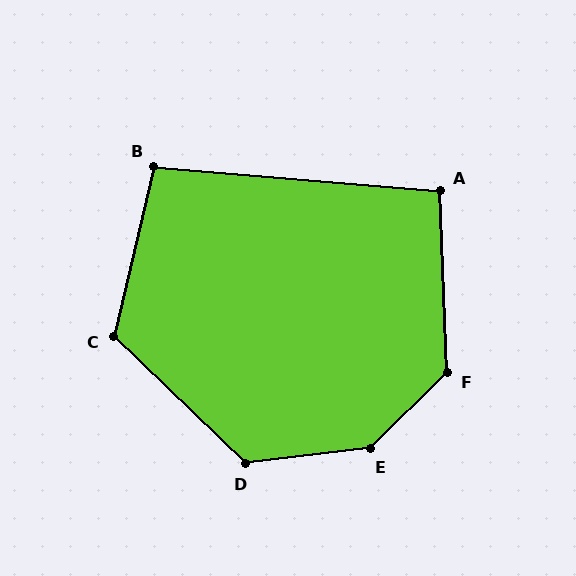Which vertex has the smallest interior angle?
A, at approximately 97 degrees.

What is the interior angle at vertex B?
Approximately 98 degrees (obtuse).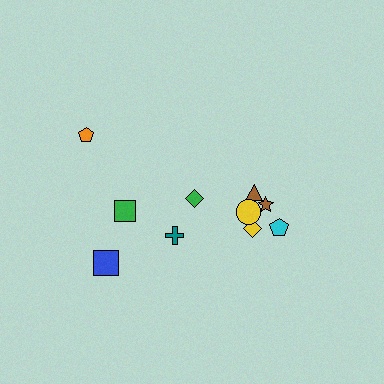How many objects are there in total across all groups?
There are 10 objects.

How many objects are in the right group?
There are 6 objects.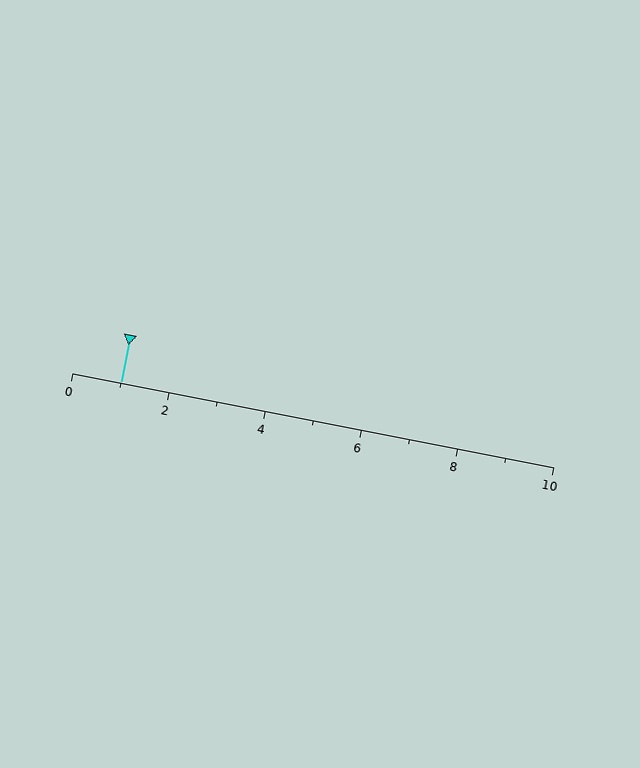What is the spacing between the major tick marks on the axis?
The major ticks are spaced 2 apart.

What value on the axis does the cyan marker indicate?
The marker indicates approximately 1.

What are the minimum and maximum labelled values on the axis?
The axis runs from 0 to 10.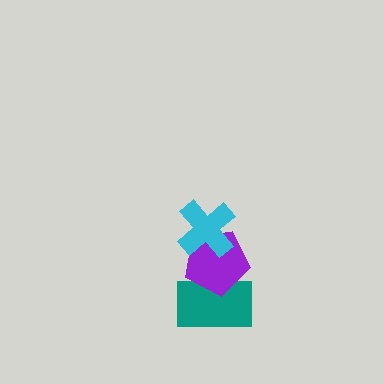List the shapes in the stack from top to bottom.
From top to bottom: the cyan cross, the purple pentagon, the teal rectangle.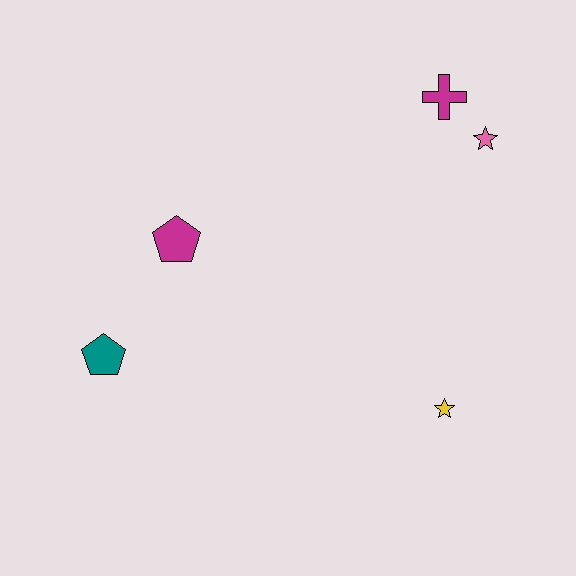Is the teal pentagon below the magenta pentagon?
Yes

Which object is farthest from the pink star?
The teal pentagon is farthest from the pink star.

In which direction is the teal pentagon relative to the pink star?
The teal pentagon is to the left of the pink star.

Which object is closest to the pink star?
The magenta cross is closest to the pink star.